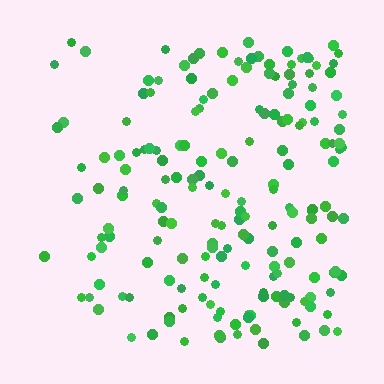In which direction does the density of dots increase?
From left to right, with the right side densest.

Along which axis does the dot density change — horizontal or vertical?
Horizontal.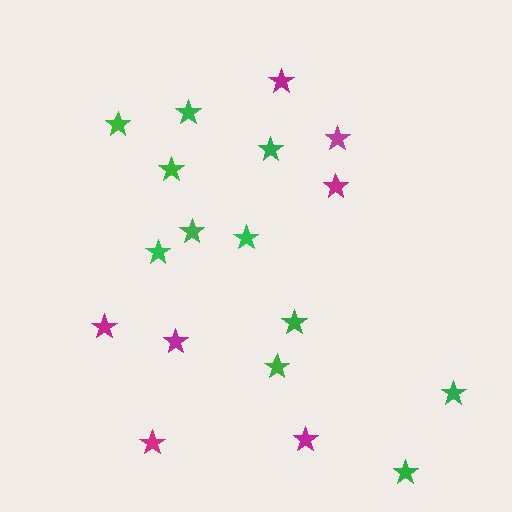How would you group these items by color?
There are 2 groups: one group of magenta stars (7) and one group of green stars (11).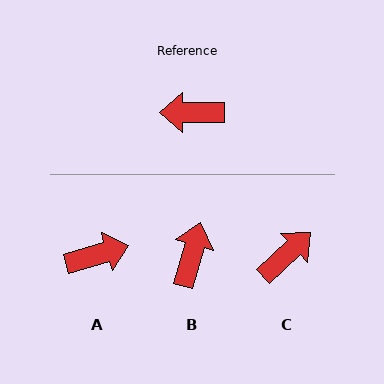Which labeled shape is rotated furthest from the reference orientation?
A, about 163 degrees away.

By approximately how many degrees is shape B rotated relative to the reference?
Approximately 105 degrees clockwise.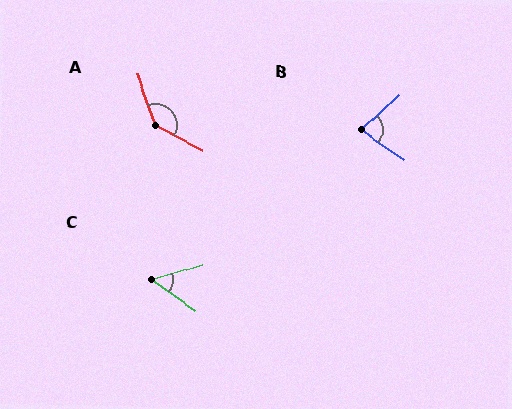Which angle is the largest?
A, at approximately 137 degrees.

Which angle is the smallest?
C, at approximately 52 degrees.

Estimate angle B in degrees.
Approximately 77 degrees.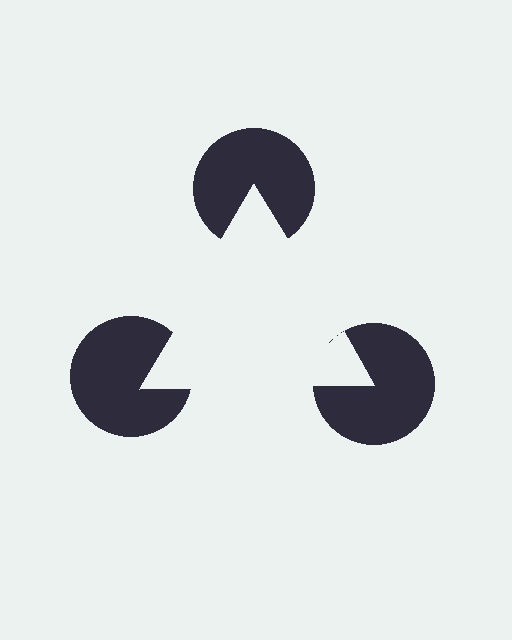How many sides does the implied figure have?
3 sides.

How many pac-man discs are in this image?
There are 3 — one at each vertex of the illusory triangle.